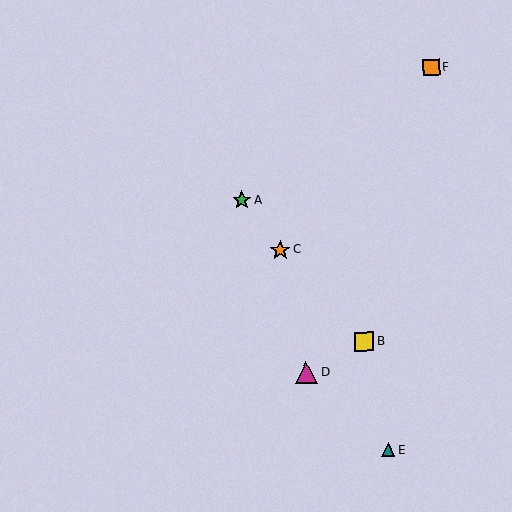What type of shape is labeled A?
Shape A is a green star.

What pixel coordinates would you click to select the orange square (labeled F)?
Click at (431, 68) to select the orange square F.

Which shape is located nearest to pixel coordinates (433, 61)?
The orange square (labeled F) at (431, 68) is nearest to that location.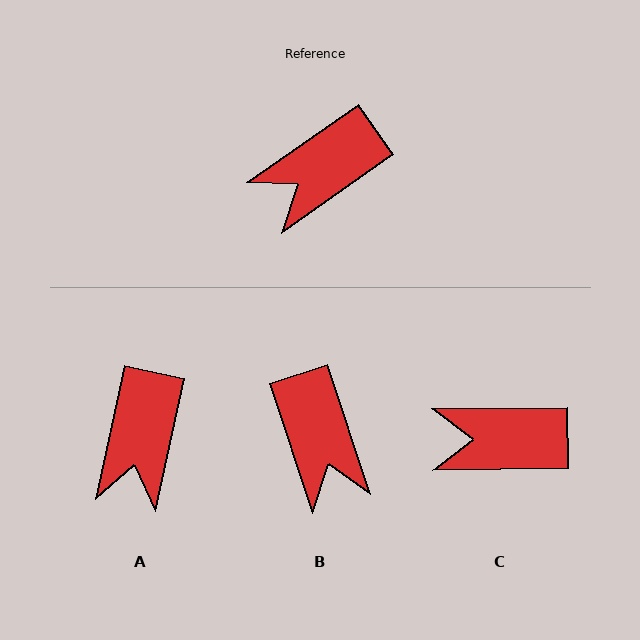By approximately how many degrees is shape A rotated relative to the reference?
Approximately 43 degrees counter-clockwise.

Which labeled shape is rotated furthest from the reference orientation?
B, about 73 degrees away.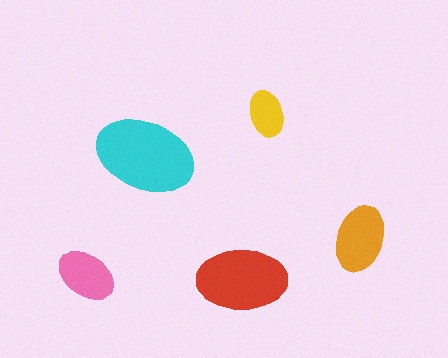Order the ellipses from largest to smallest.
the cyan one, the red one, the orange one, the pink one, the yellow one.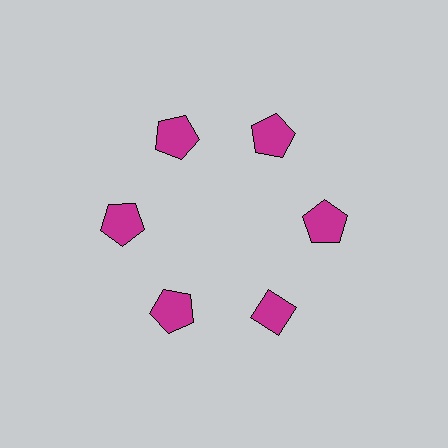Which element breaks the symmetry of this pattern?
The magenta diamond at roughly the 5 o'clock position breaks the symmetry. All other shapes are magenta pentagons.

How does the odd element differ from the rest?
It has a different shape: diamond instead of pentagon.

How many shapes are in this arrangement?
There are 6 shapes arranged in a ring pattern.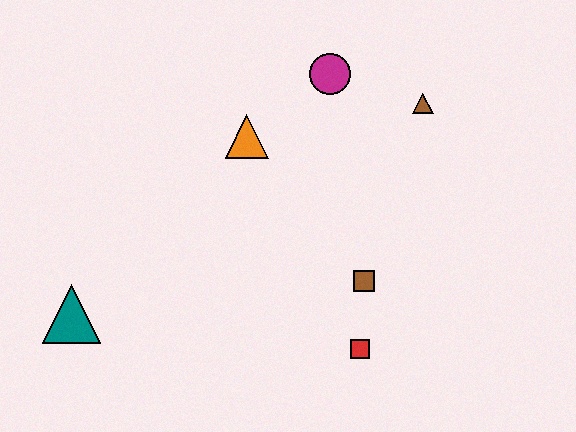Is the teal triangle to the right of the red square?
No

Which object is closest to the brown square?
The red square is closest to the brown square.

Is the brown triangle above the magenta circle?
No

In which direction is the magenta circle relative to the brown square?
The magenta circle is above the brown square.